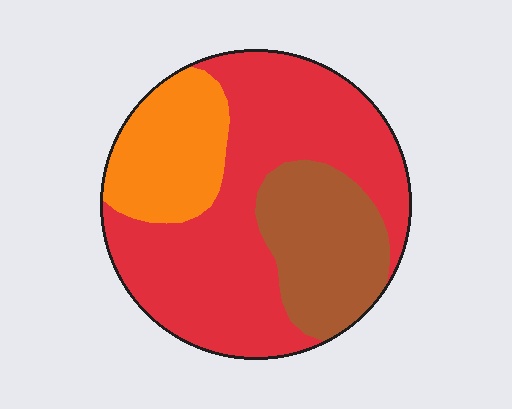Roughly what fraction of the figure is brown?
Brown takes up less than a quarter of the figure.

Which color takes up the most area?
Red, at roughly 55%.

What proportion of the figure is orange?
Orange takes up about one fifth (1/5) of the figure.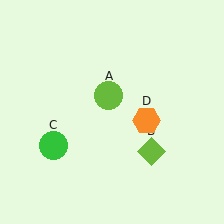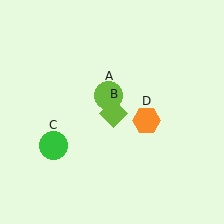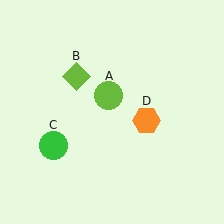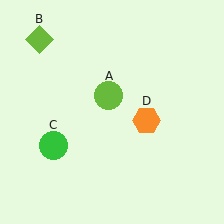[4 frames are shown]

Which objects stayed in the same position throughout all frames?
Lime circle (object A) and green circle (object C) and orange hexagon (object D) remained stationary.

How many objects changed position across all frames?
1 object changed position: lime diamond (object B).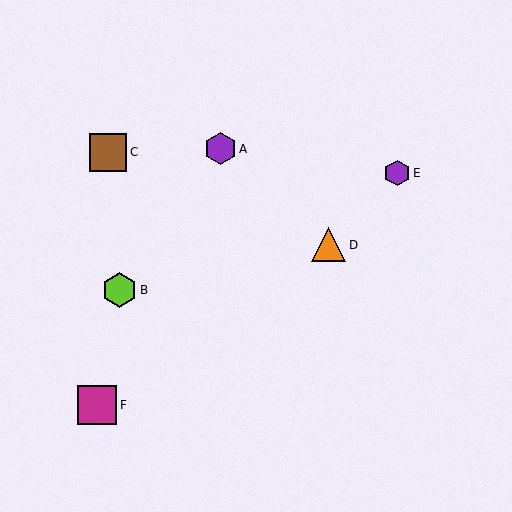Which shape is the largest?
The magenta square (labeled F) is the largest.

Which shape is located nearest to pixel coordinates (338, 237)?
The orange triangle (labeled D) at (329, 245) is nearest to that location.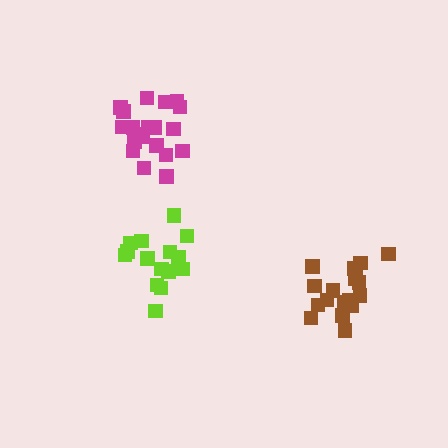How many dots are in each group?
Group 1: 21 dots, Group 2: 19 dots, Group 3: 15 dots (55 total).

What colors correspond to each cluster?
The clusters are colored: magenta, brown, lime.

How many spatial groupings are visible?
There are 3 spatial groupings.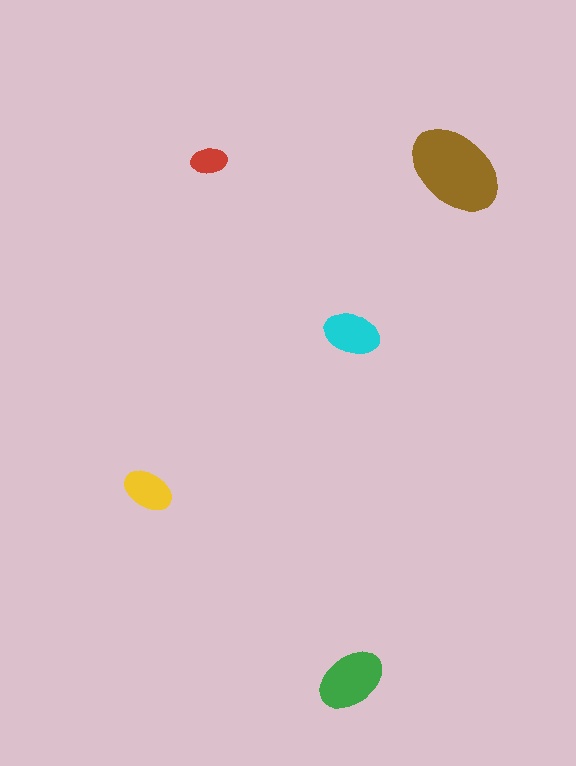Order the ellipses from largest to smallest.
the brown one, the green one, the cyan one, the yellow one, the red one.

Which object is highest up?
The red ellipse is topmost.